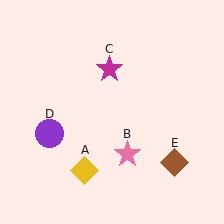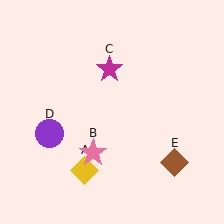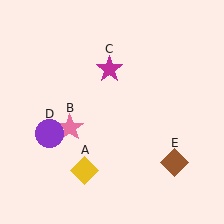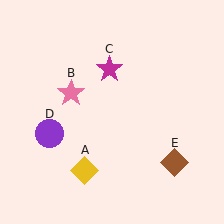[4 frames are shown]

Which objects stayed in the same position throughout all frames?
Yellow diamond (object A) and magenta star (object C) and purple circle (object D) and brown diamond (object E) remained stationary.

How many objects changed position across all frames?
1 object changed position: pink star (object B).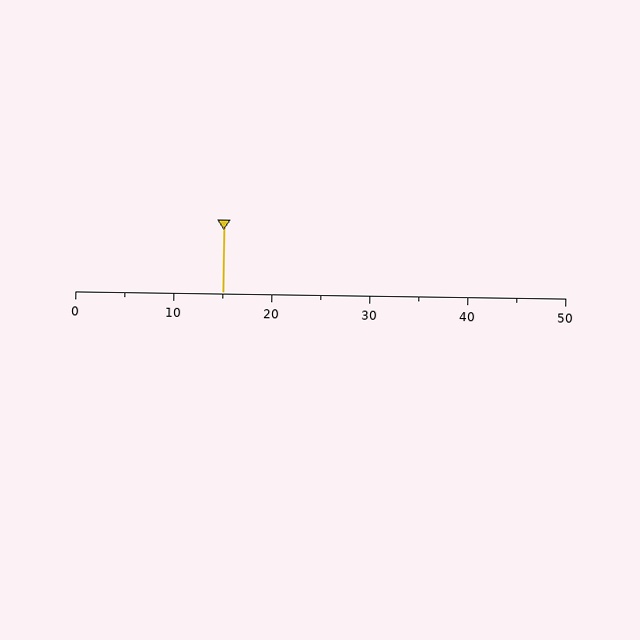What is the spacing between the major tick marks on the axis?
The major ticks are spaced 10 apart.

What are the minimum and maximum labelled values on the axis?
The axis runs from 0 to 50.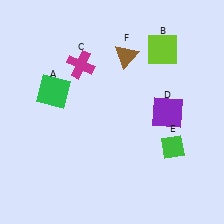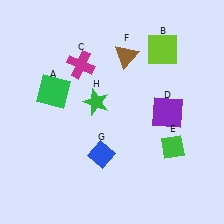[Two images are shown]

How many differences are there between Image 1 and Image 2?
There are 2 differences between the two images.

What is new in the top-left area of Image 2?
A green star (H) was added in the top-left area of Image 2.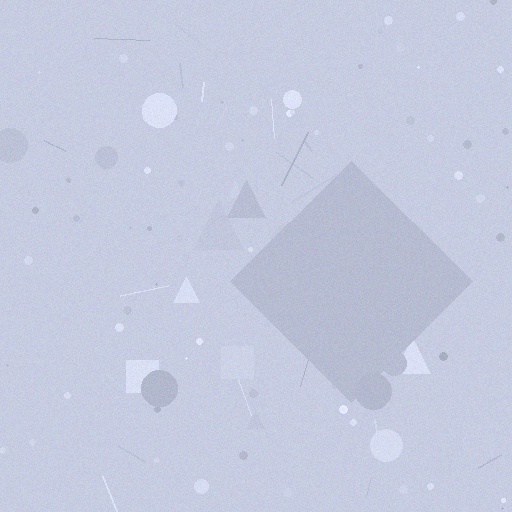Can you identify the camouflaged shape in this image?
The camouflaged shape is a diamond.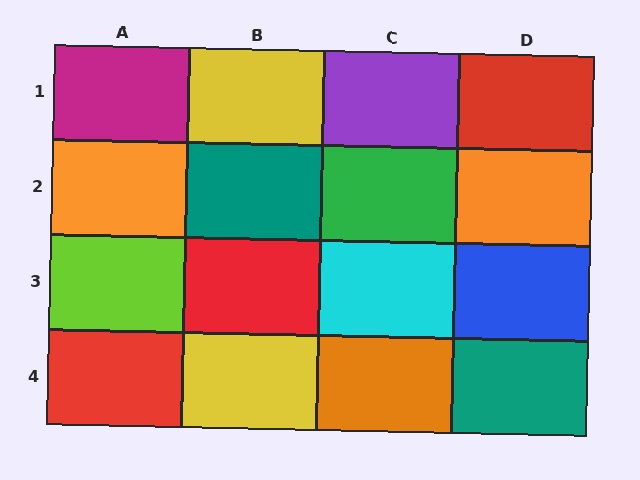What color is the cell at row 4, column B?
Yellow.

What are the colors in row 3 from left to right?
Lime, red, cyan, blue.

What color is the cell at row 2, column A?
Orange.